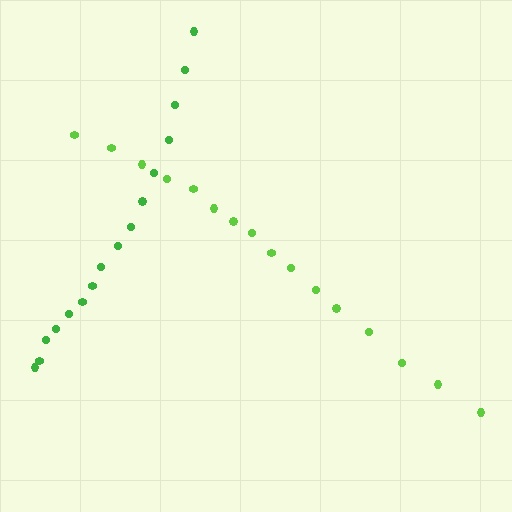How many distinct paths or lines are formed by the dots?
There are 2 distinct paths.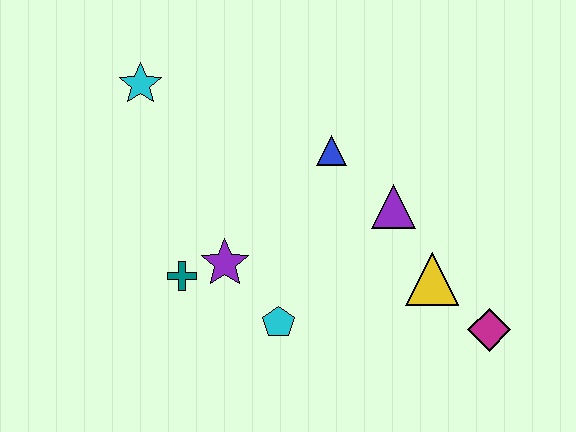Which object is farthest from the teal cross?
The magenta diamond is farthest from the teal cross.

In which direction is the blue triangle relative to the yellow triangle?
The blue triangle is above the yellow triangle.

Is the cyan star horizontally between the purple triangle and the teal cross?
No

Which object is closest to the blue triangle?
The purple triangle is closest to the blue triangle.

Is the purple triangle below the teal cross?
No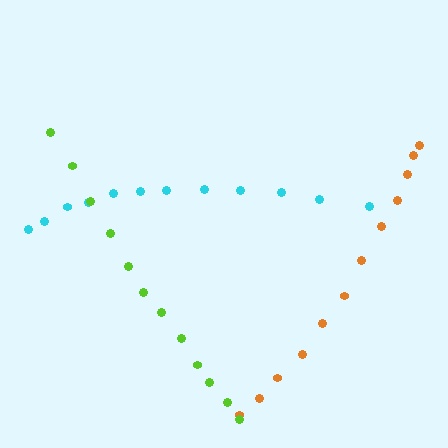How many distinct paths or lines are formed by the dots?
There are 3 distinct paths.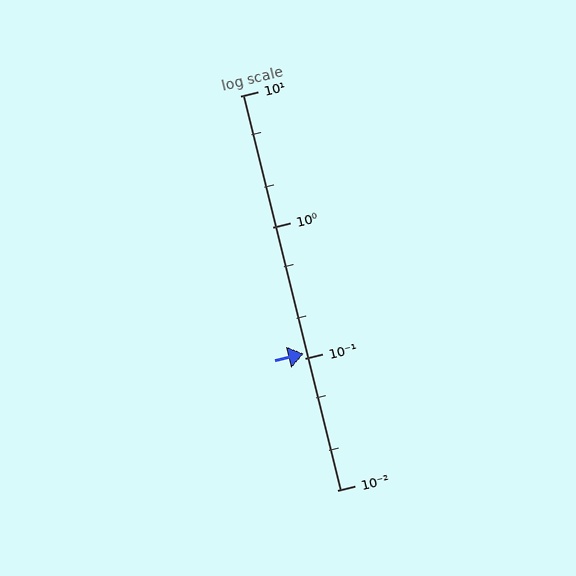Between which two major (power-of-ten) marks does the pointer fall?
The pointer is between 0.1 and 1.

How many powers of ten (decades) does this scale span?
The scale spans 3 decades, from 0.01 to 10.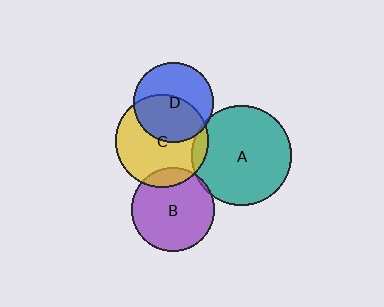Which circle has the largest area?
Circle A (teal).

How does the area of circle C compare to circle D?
Approximately 1.3 times.